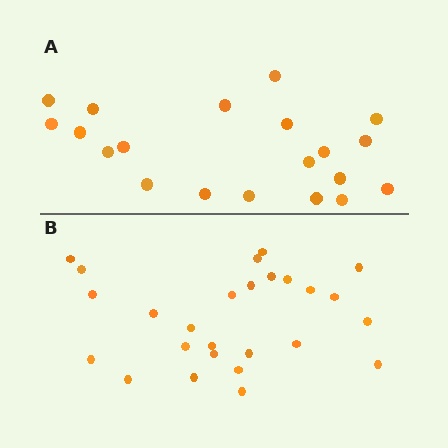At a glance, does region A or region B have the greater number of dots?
Region B (the bottom region) has more dots.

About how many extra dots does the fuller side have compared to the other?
Region B has about 6 more dots than region A.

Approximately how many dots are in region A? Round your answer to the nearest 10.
About 20 dots.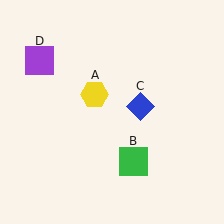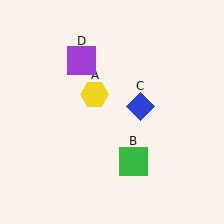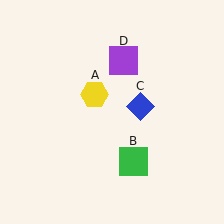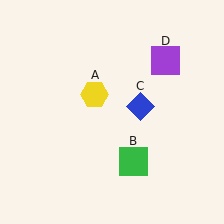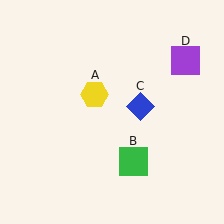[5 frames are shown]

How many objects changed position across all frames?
1 object changed position: purple square (object D).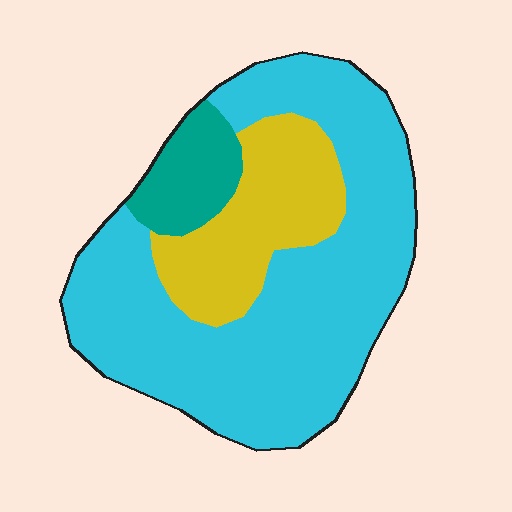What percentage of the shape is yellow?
Yellow takes up about one fifth (1/5) of the shape.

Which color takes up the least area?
Teal, at roughly 10%.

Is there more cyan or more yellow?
Cyan.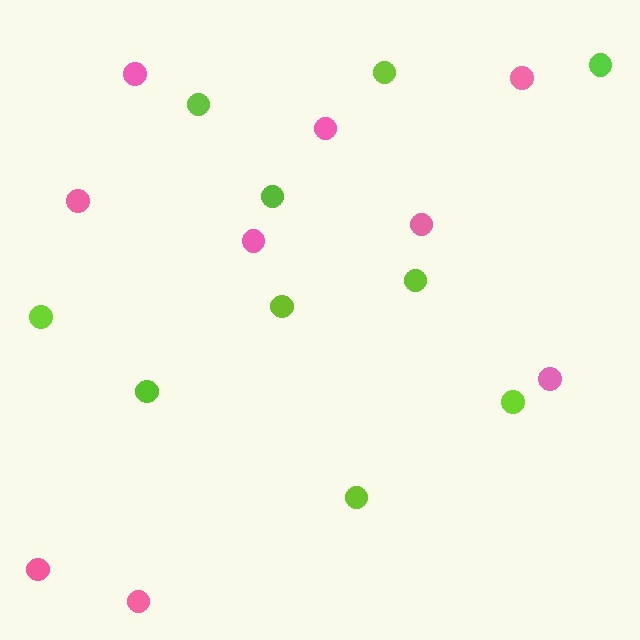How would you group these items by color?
There are 2 groups: one group of lime circles (10) and one group of pink circles (9).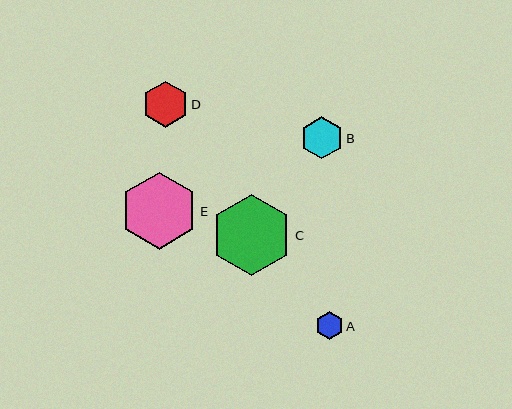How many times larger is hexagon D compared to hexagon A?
Hexagon D is approximately 1.7 times the size of hexagon A.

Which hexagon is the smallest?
Hexagon A is the smallest with a size of approximately 28 pixels.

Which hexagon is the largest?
Hexagon C is the largest with a size of approximately 81 pixels.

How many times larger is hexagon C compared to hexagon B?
Hexagon C is approximately 1.9 times the size of hexagon B.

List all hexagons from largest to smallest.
From largest to smallest: C, E, D, B, A.